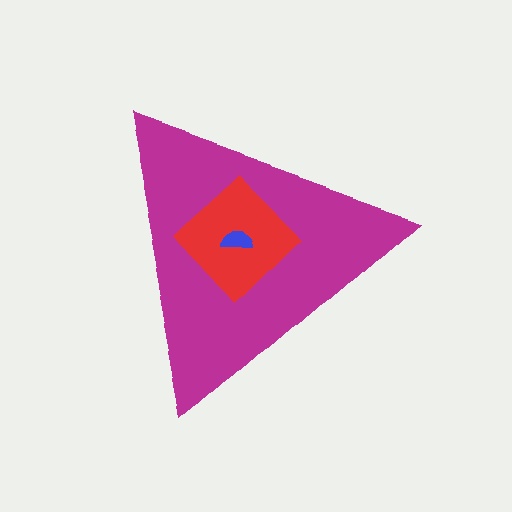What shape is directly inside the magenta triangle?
The red diamond.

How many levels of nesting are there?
3.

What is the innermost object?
The blue semicircle.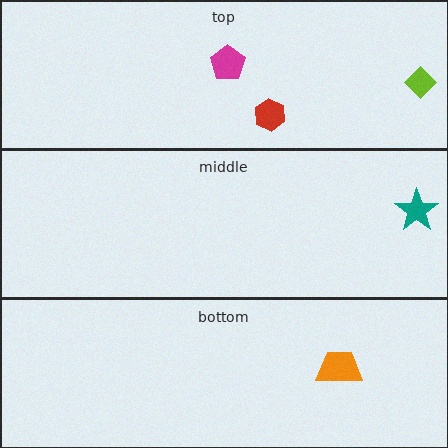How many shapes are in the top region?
3.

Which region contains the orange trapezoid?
The bottom region.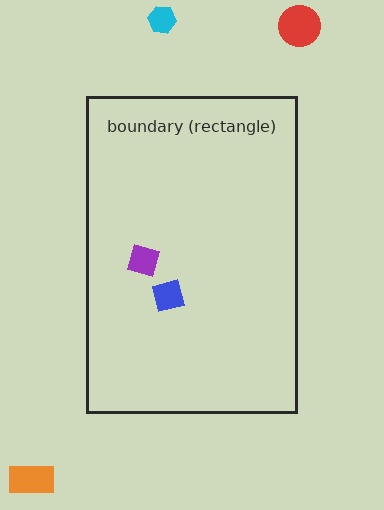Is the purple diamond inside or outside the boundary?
Inside.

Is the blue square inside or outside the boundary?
Inside.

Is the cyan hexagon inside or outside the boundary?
Outside.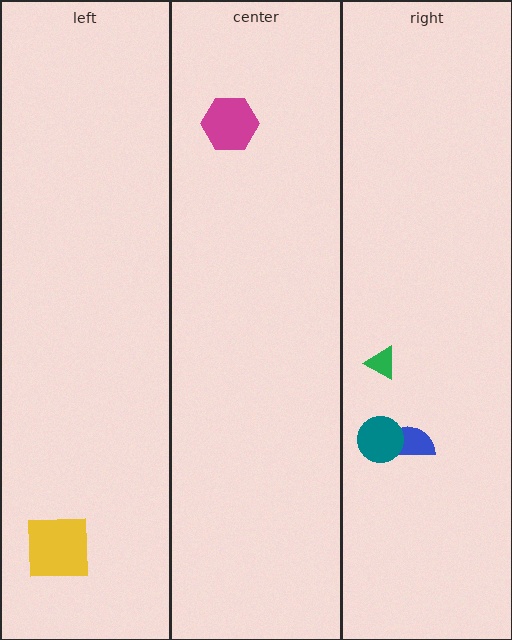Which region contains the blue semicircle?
The right region.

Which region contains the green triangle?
The right region.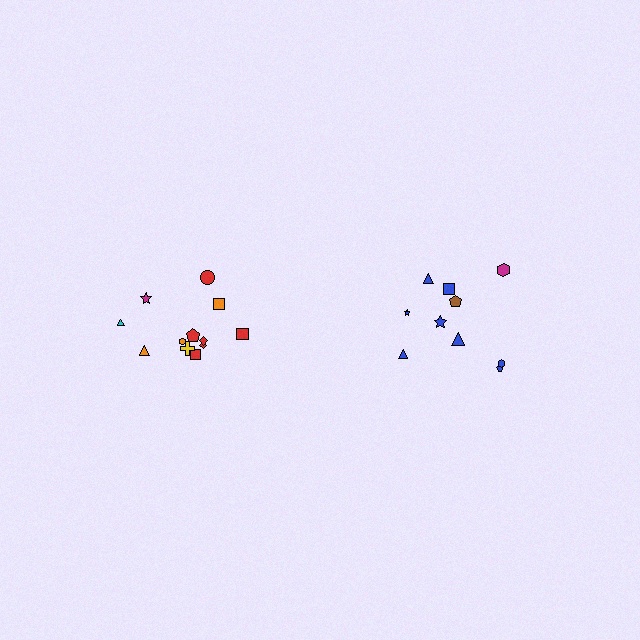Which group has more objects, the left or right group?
The left group.